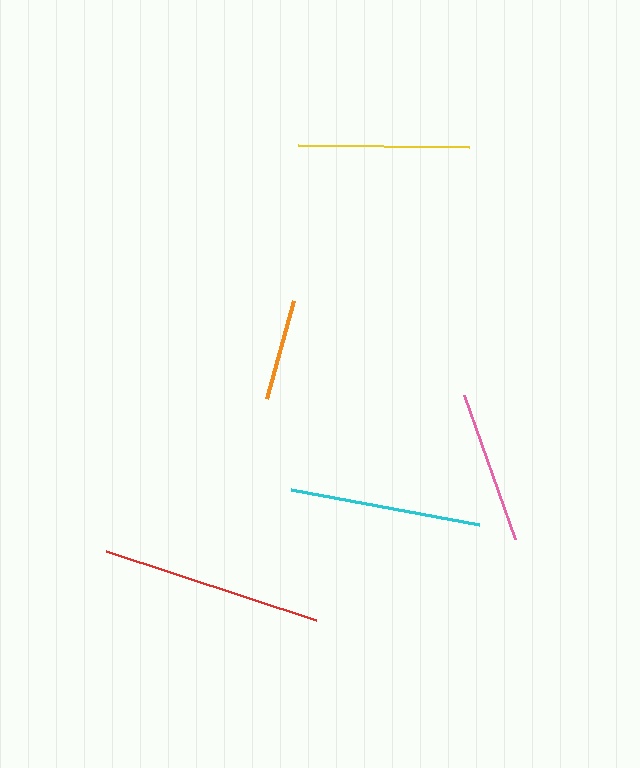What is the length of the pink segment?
The pink segment is approximately 153 pixels long.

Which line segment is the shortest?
The orange line is the shortest at approximately 101 pixels.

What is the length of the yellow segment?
The yellow segment is approximately 171 pixels long.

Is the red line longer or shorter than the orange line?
The red line is longer than the orange line.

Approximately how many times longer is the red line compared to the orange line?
The red line is approximately 2.2 times the length of the orange line.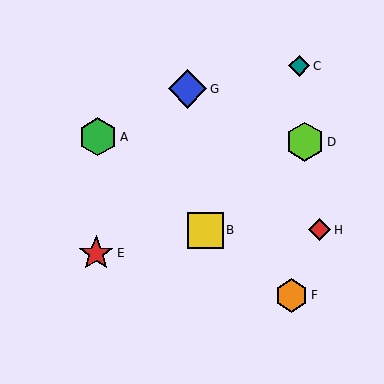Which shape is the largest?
The lime hexagon (labeled D) is the largest.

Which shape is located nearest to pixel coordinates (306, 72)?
The teal diamond (labeled C) at (299, 66) is nearest to that location.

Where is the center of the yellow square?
The center of the yellow square is at (205, 230).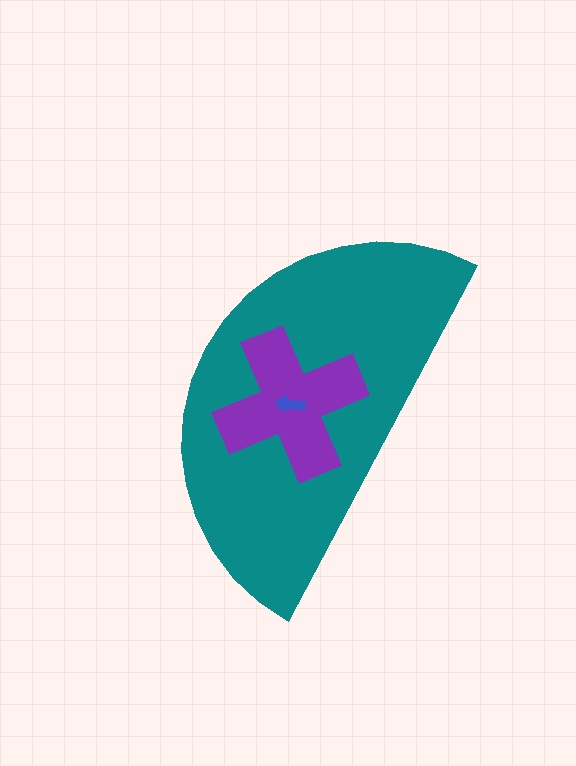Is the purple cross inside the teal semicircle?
Yes.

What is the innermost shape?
The blue arrow.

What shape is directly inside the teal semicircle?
The purple cross.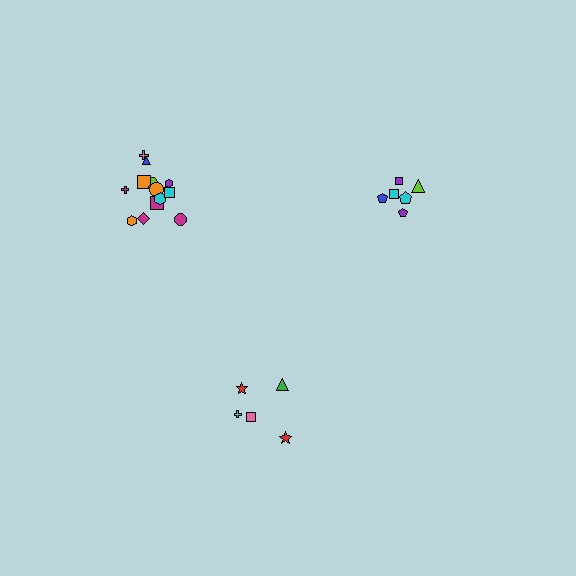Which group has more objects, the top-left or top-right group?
The top-left group.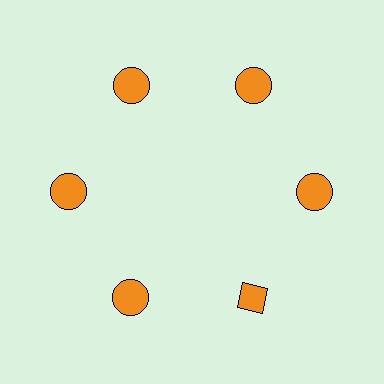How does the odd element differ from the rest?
It has a different shape: diamond instead of circle.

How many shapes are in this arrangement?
There are 6 shapes arranged in a ring pattern.